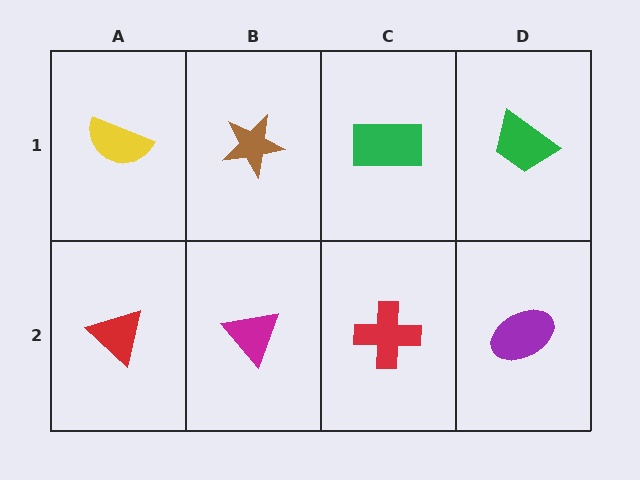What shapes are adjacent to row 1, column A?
A red triangle (row 2, column A), a brown star (row 1, column B).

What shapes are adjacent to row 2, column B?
A brown star (row 1, column B), a red triangle (row 2, column A), a red cross (row 2, column C).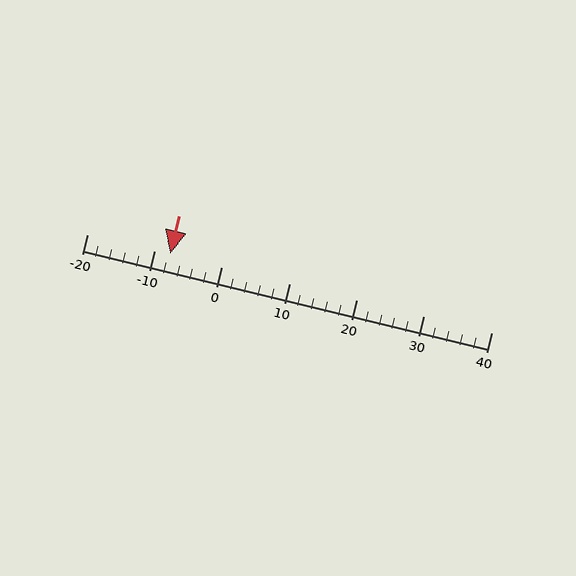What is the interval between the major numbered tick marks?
The major tick marks are spaced 10 units apart.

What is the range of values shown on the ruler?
The ruler shows values from -20 to 40.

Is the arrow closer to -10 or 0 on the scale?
The arrow is closer to -10.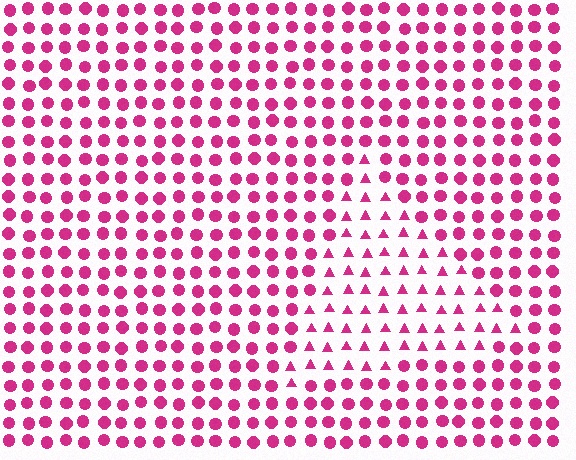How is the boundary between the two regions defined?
The boundary is defined by a change in element shape: triangles inside vs. circles outside. All elements share the same color and spacing.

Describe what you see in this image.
The image is filled with small magenta elements arranged in a uniform grid. A triangle-shaped region contains triangles, while the surrounding area contains circles. The boundary is defined purely by the change in element shape.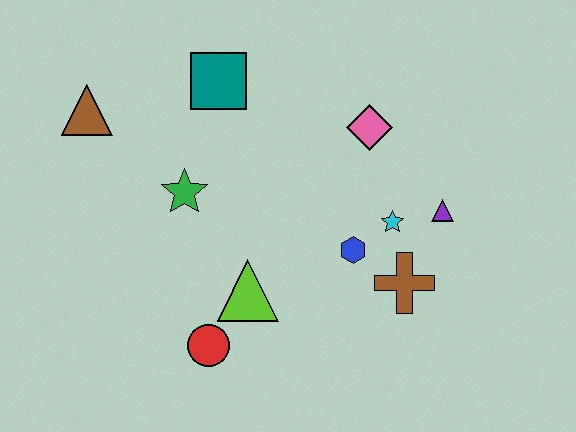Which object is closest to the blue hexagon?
The cyan star is closest to the blue hexagon.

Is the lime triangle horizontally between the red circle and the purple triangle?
Yes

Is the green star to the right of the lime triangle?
No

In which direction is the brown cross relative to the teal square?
The brown cross is below the teal square.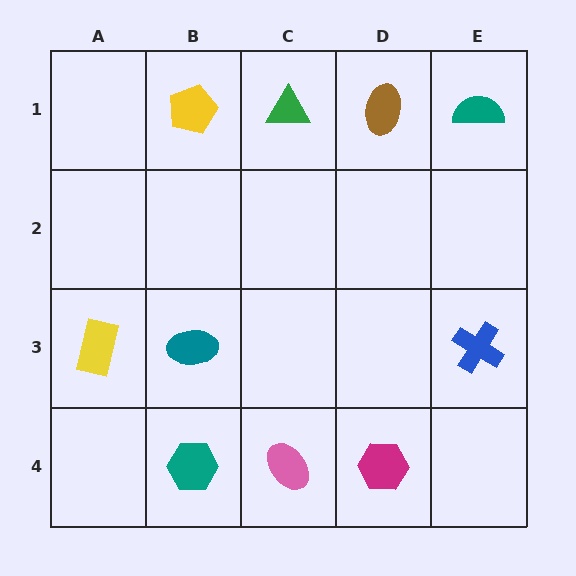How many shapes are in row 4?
3 shapes.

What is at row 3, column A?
A yellow rectangle.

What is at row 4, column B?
A teal hexagon.